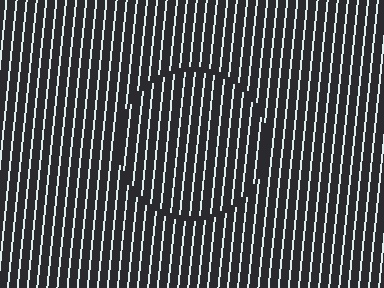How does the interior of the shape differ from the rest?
The interior of the shape contains the same grating, shifted by half a period — the contour is defined by the phase discontinuity where line-ends from the inner and outer gratings abut.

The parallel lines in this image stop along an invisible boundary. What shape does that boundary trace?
An illusory circle. The interior of the shape contains the same grating, shifted by half a period — the contour is defined by the phase discontinuity where line-ends from the inner and outer gratings abut.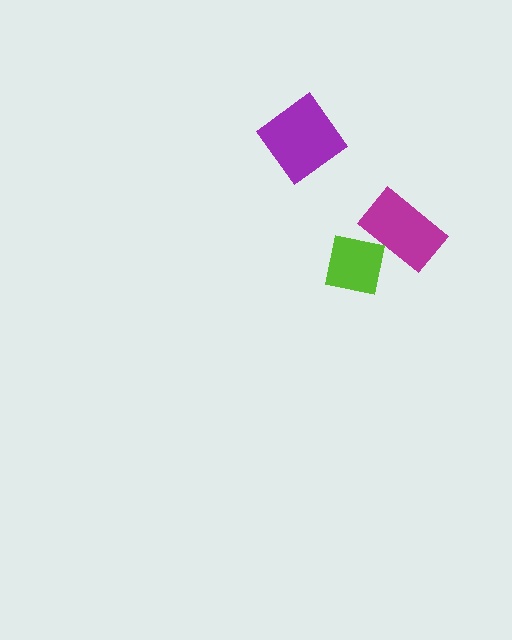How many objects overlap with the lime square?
1 object overlaps with the lime square.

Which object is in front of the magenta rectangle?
The lime square is in front of the magenta rectangle.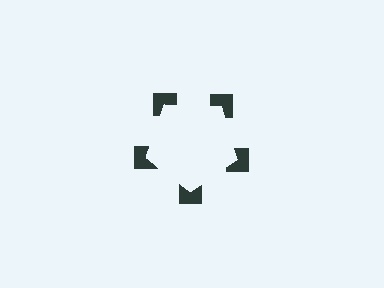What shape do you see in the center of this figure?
An illusory pentagon — its edges are inferred from the aligned wedge cuts in the notched squares, not physically drawn.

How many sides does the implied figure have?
5 sides.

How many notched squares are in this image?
There are 5 — one at each vertex of the illusory pentagon.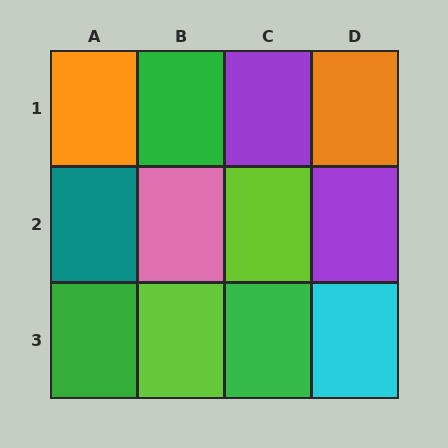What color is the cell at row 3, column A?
Green.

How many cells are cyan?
1 cell is cyan.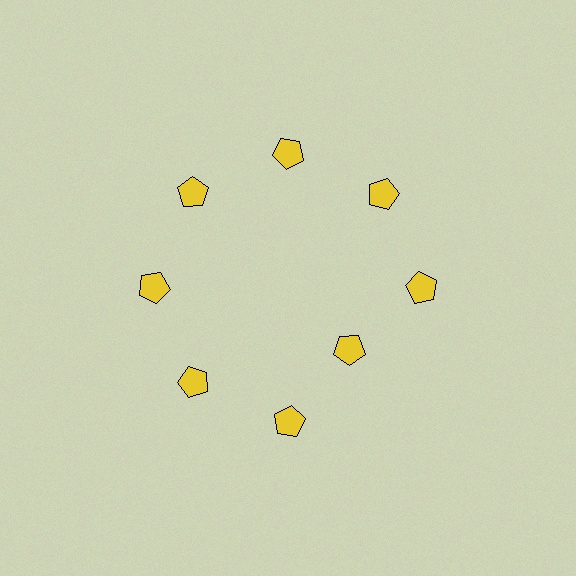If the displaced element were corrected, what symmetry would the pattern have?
It would have 8-fold rotational symmetry — the pattern would map onto itself every 45 degrees.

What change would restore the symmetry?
The symmetry would be restored by moving it outward, back onto the ring so that all 8 pentagons sit at equal angles and equal distance from the center.